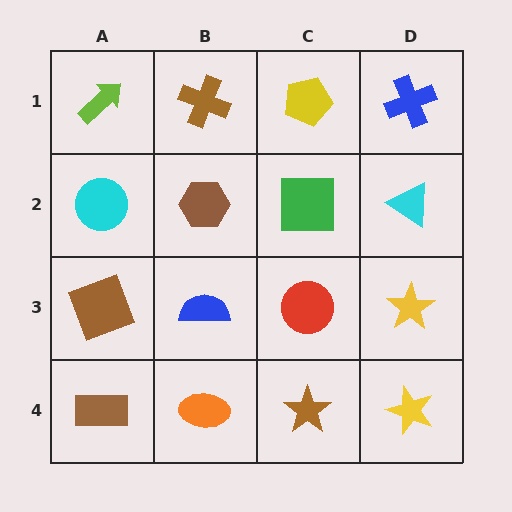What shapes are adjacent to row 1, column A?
A cyan circle (row 2, column A), a brown cross (row 1, column B).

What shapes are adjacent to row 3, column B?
A brown hexagon (row 2, column B), an orange ellipse (row 4, column B), a brown square (row 3, column A), a red circle (row 3, column C).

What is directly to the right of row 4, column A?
An orange ellipse.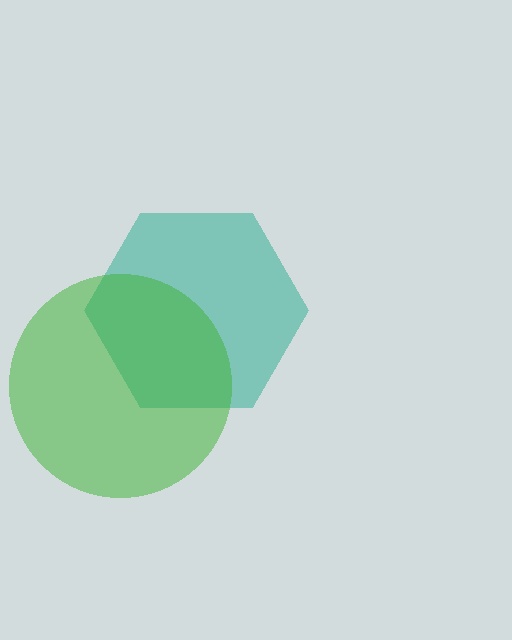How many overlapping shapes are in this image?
There are 2 overlapping shapes in the image.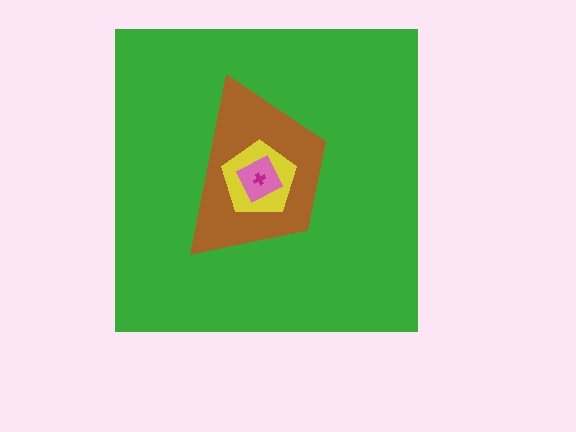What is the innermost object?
The magenta cross.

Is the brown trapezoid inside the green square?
Yes.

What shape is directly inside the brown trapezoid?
The yellow pentagon.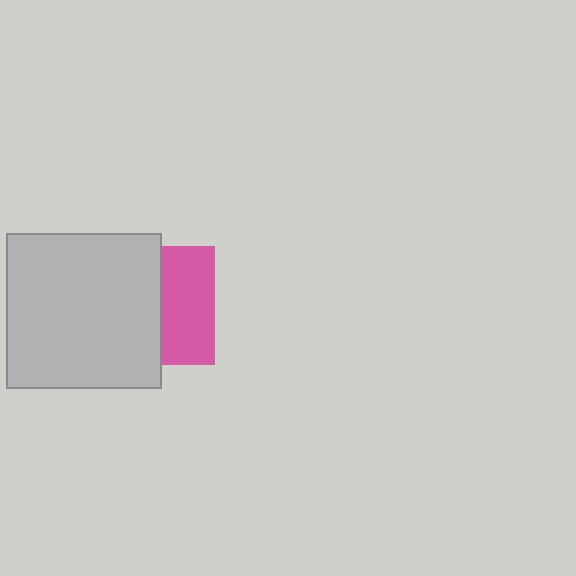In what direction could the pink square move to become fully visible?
The pink square could move right. That would shift it out from behind the light gray square entirely.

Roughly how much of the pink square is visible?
About half of it is visible (roughly 45%).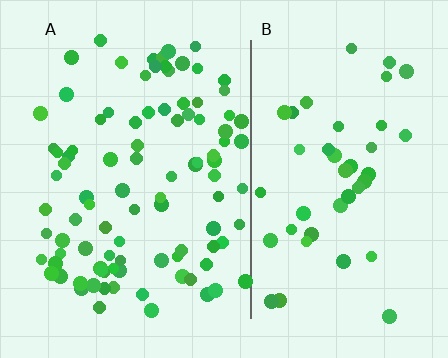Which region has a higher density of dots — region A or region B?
A (the left).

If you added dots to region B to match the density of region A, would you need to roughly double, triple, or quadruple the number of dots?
Approximately double.